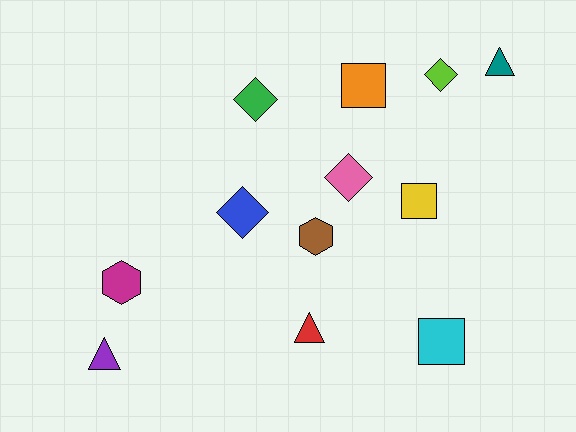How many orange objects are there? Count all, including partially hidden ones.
There is 1 orange object.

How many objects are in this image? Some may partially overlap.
There are 12 objects.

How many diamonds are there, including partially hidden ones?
There are 4 diamonds.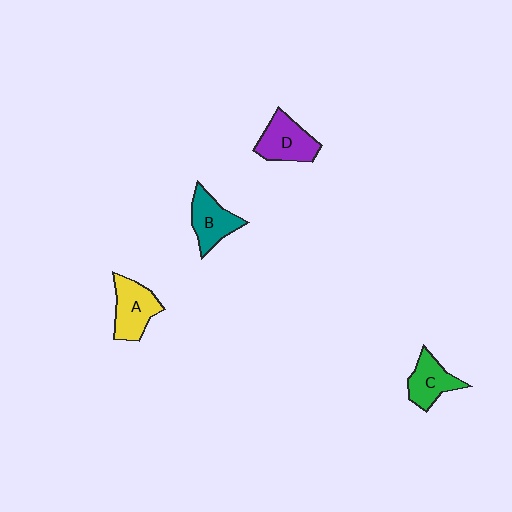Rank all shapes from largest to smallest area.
From largest to smallest: D (purple), A (yellow), B (teal), C (green).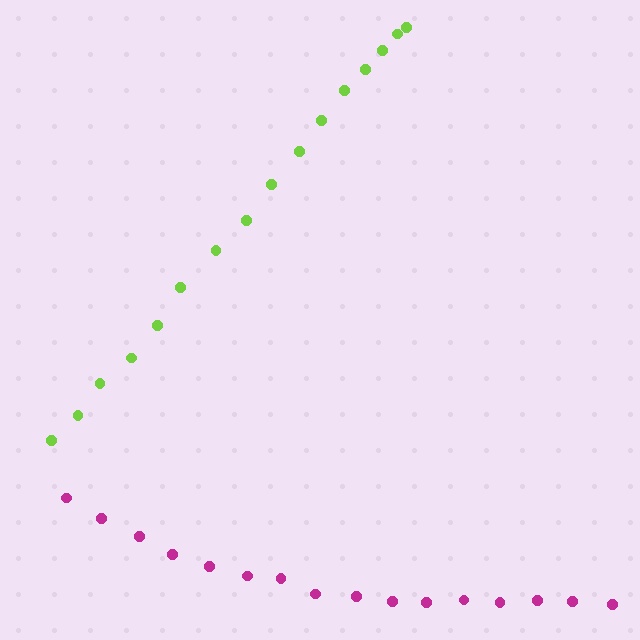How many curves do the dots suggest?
There are 2 distinct paths.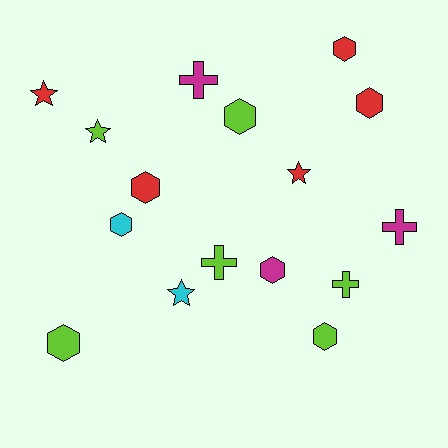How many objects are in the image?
There are 16 objects.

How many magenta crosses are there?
There are 2 magenta crosses.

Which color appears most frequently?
Lime, with 6 objects.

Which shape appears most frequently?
Hexagon, with 8 objects.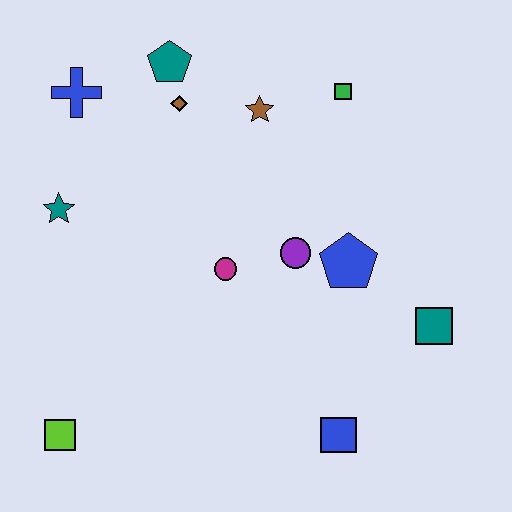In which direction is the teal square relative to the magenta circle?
The teal square is to the right of the magenta circle.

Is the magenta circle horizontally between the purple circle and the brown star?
No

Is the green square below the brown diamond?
No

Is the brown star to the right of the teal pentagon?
Yes